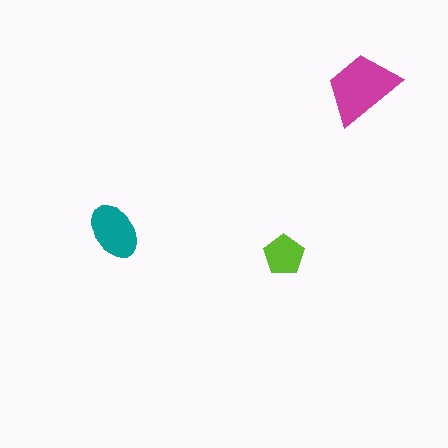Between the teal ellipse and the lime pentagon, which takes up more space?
The teal ellipse.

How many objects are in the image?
There are 3 objects in the image.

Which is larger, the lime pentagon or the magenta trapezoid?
The magenta trapezoid.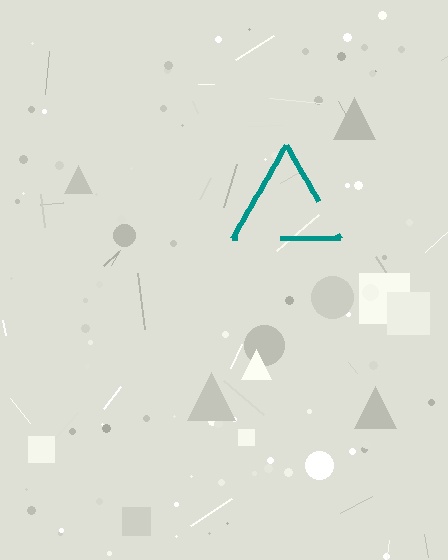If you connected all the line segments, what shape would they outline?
They would outline a triangle.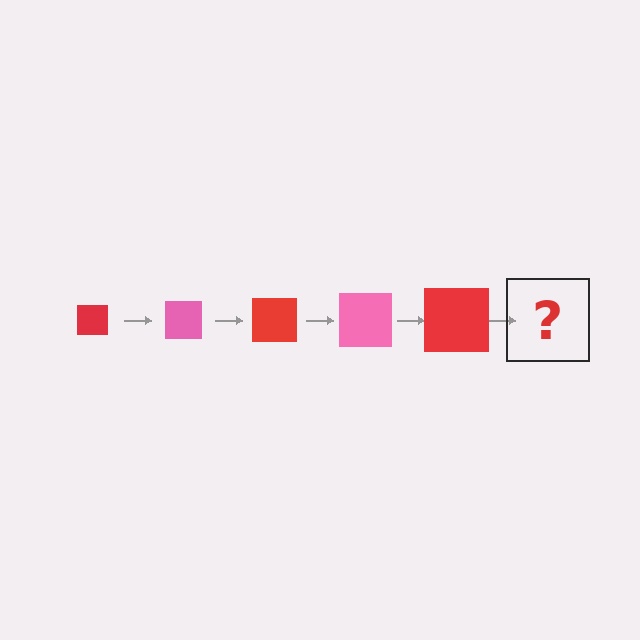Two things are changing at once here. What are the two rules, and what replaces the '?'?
The two rules are that the square grows larger each step and the color cycles through red and pink. The '?' should be a pink square, larger than the previous one.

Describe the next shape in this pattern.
It should be a pink square, larger than the previous one.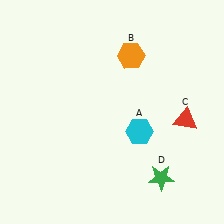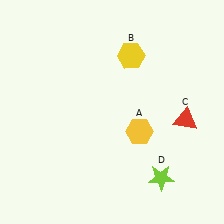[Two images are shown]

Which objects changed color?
A changed from cyan to yellow. B changed from orange to yellow. D changed from green to lime.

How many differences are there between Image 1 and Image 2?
There are 3 differences between the two images.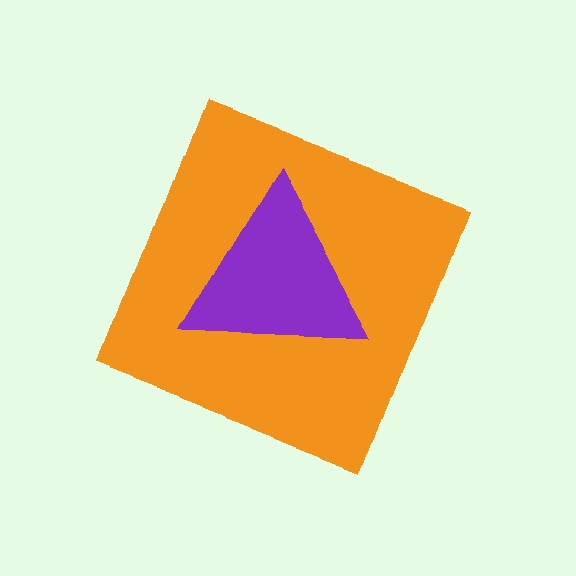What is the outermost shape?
The orange diamond.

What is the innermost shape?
The purple triangle.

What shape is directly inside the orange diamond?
The purple triangle.